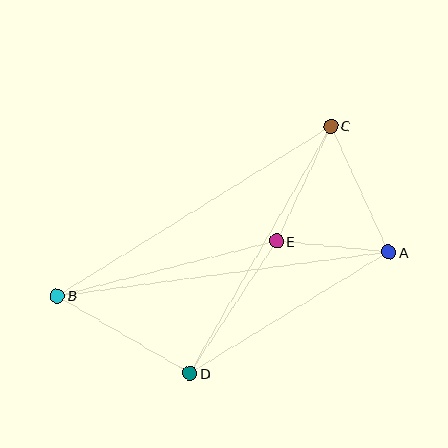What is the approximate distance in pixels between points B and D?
The distance between B and D is approximately 154 pixels.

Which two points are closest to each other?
Points A and E are closest to each other.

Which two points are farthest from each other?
Points A and B are farthest from each other.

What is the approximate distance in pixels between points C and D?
The distance between C and D is approximately 284 pixels.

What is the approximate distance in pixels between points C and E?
The distance between C and E is approximately 127 pixels.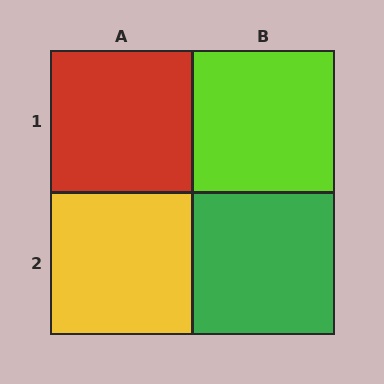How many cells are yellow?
1 cell is yellow.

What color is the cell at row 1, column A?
Red.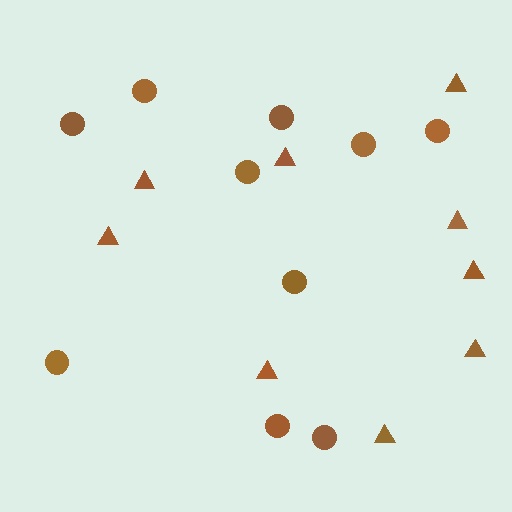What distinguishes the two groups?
There are 2 groups: one group of triangles (9) and one group of circles (10).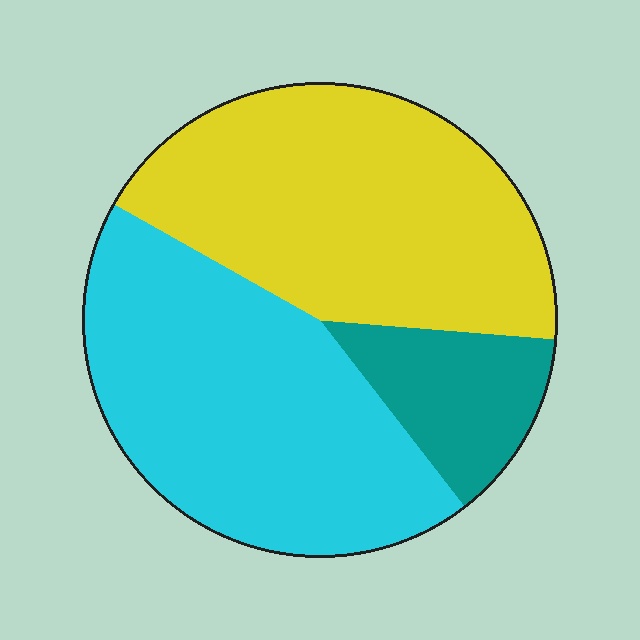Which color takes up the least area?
Teal, at roughly 15%.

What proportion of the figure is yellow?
Yellow covers 43% of the figure.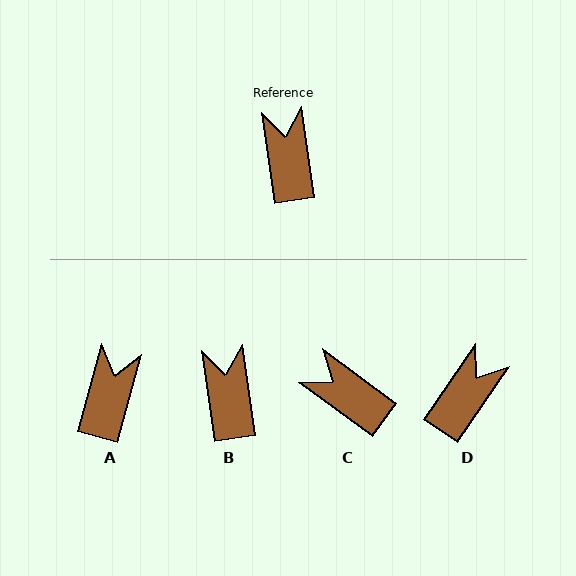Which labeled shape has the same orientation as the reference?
B.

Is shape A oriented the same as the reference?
No, it is off by about 24 degrees.